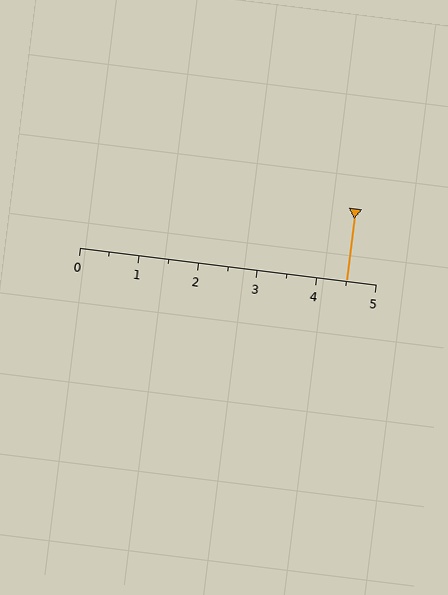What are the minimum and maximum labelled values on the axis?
The axis runs from 0 to 5.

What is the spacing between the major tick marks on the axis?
The major ticks are spaced 1 apart.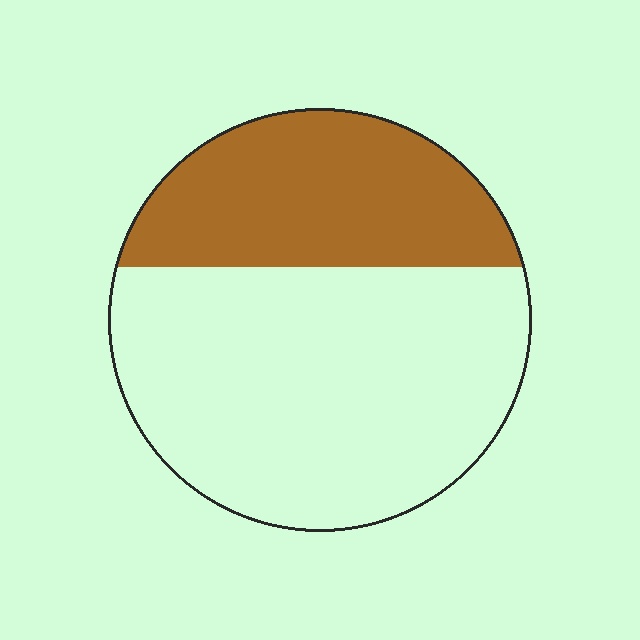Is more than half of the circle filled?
No.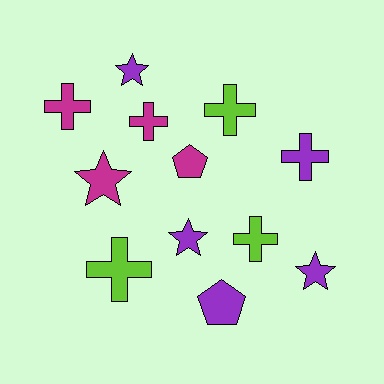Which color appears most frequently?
Purple, with 5 objects.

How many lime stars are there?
There are no lime stars.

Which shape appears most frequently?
Cross, with 6 objects.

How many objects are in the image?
There are 12 objects.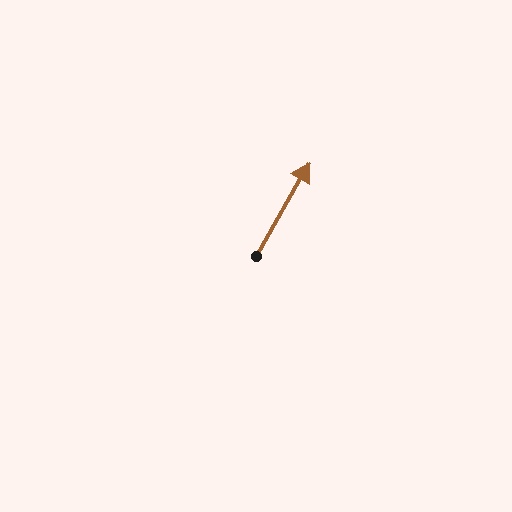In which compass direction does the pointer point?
Northeast.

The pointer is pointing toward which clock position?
Roughly 1 o'clock.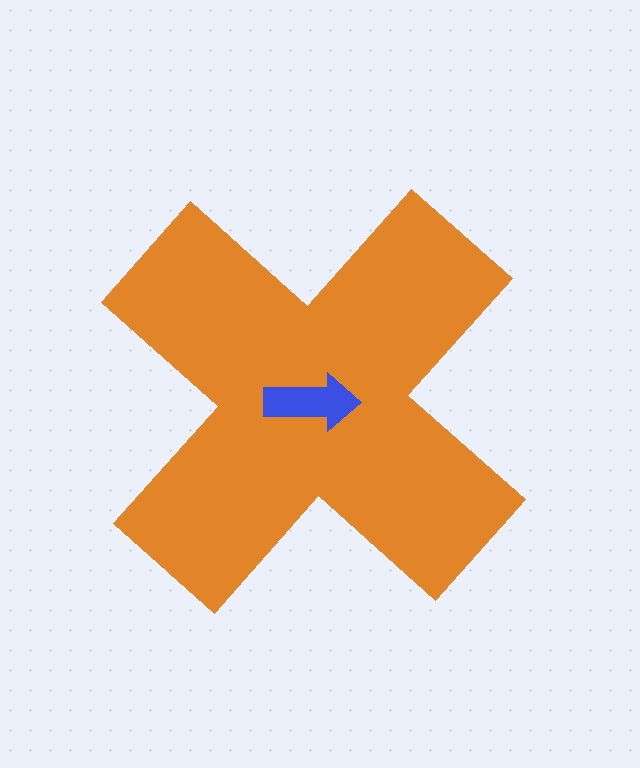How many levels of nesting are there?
2.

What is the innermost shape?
The blue arrow.